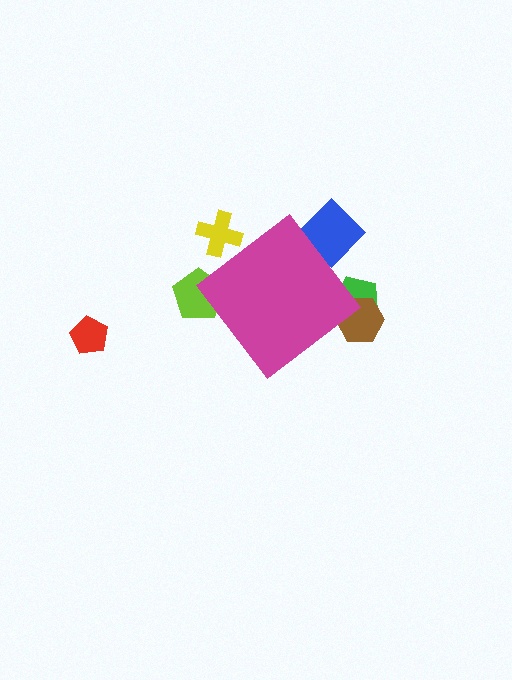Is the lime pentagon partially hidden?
Yes, the lime pentagon is partially hidden behind the magenta diamond.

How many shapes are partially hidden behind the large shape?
5 shapes are partially hidden.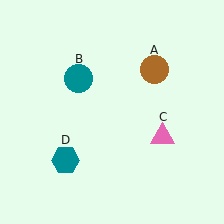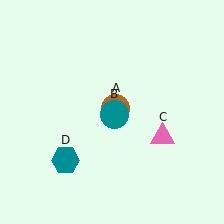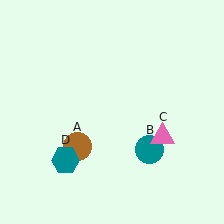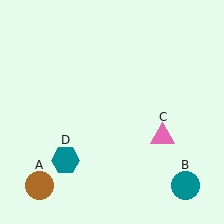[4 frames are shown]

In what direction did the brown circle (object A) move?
The brown circle (object A) moved down and to the left.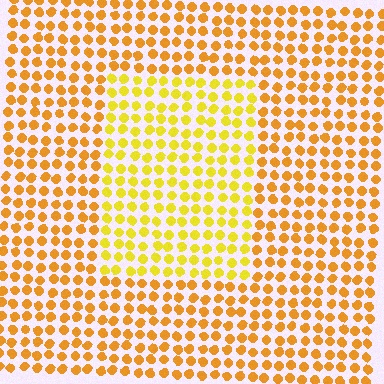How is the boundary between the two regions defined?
The boundary is defined purely by a slight shift in hue (about 23 degrees). Spacing, size, and orientation are identical on both sides.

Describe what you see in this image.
The image is filled with small orange elements in a uniform arrangement. A rectangle-shaped region is visible where the elements are tinted to a slightly different hue, forming a subtle color boundary.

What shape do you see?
I see a rectangle.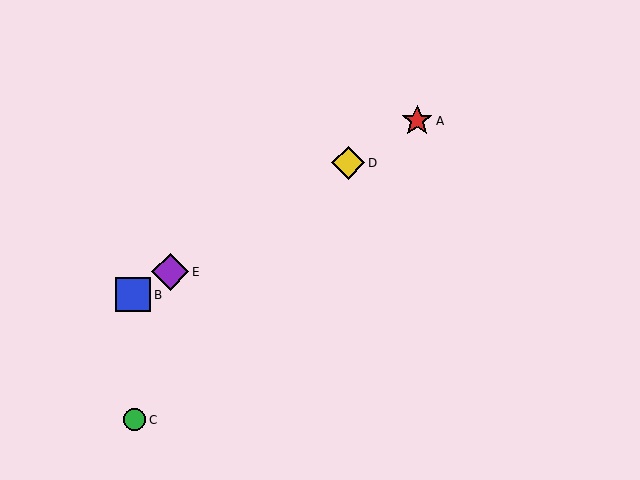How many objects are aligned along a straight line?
4 objects (A, B, D, E) are aligned along a straight line.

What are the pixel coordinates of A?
Object A is at (417, 121).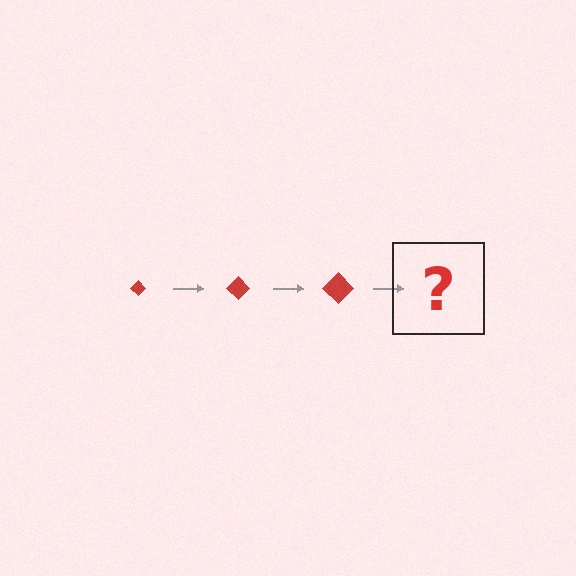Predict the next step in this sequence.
The next step is a red diamond, larger than the previous one.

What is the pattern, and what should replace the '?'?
The pattern is that the diamond gets progressively larger each step. The '?' should be a red diamond, larger than the previous one.